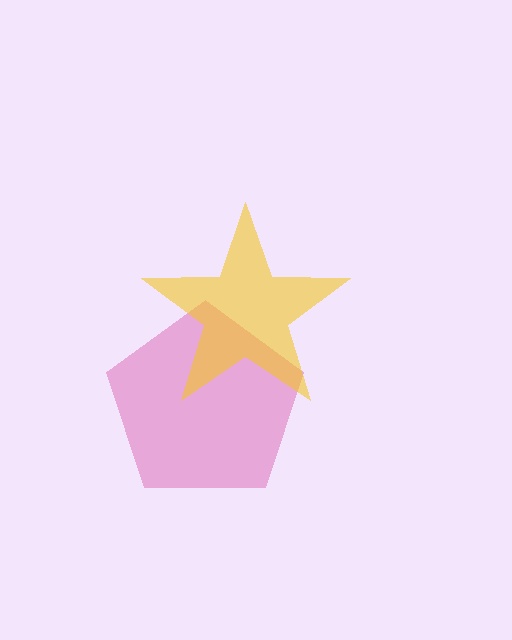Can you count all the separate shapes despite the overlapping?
Yes, there are 2 separate shapes.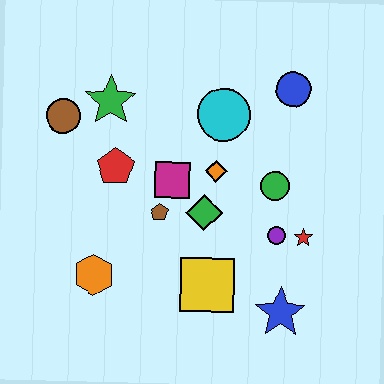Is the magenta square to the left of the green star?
No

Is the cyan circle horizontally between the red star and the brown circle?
Yes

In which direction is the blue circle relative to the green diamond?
The blue circle is above the green diamond.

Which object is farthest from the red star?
The brown circle is farthest from the red star.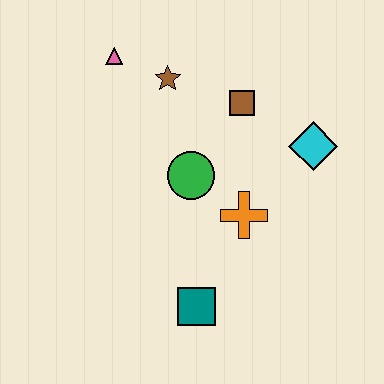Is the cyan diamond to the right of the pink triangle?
Yes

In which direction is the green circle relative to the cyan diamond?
The green circle is to the left of the cyan diamond.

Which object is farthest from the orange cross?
The pink triangle is farthest from the orange cross.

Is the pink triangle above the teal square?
Yes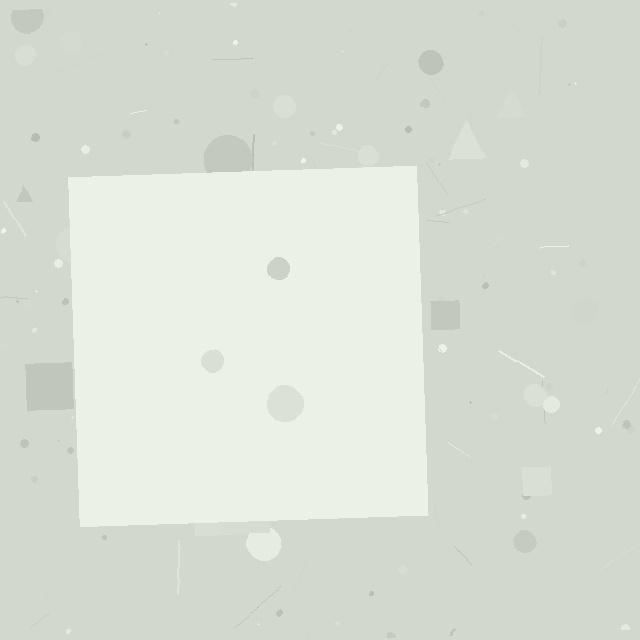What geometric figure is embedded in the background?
A square is embedded in the background.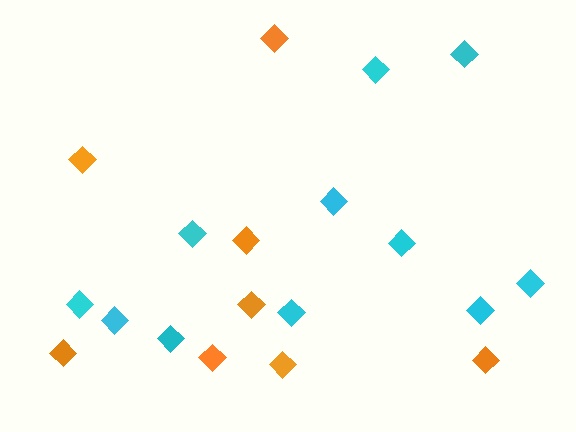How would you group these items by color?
There are 2 groups: one group of cyan diamonds (11) and one group of orange diamonds (8).